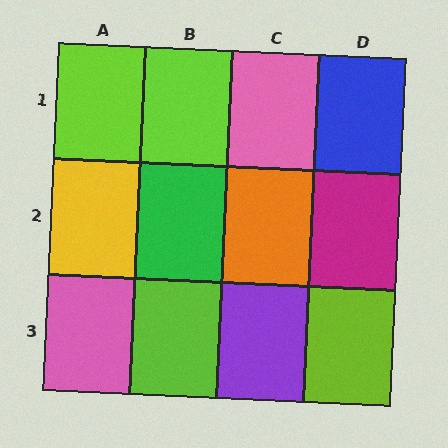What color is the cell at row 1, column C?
Pink.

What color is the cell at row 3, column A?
Pink.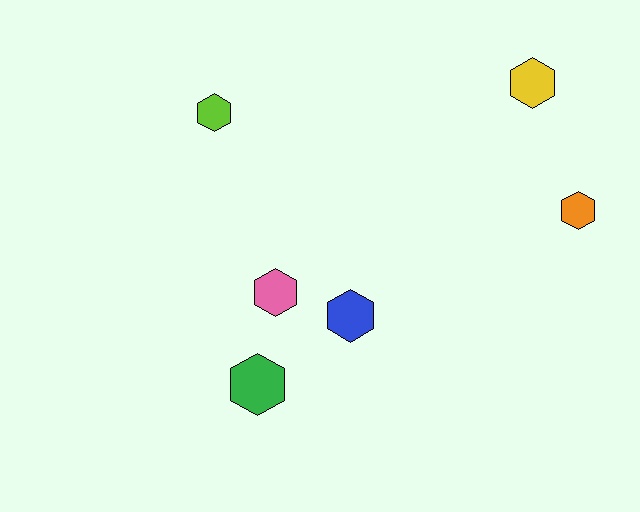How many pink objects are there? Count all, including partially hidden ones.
There is 1 pink object.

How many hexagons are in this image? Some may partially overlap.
There are 6 hexagons.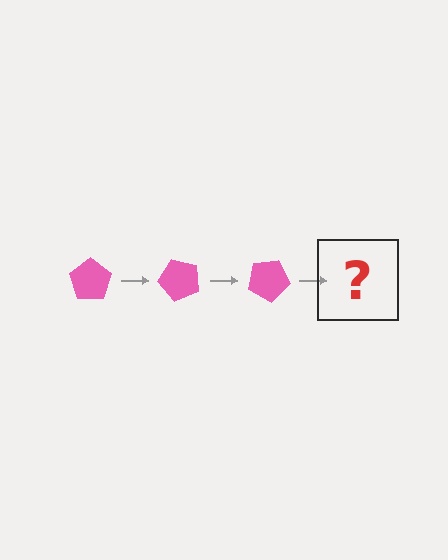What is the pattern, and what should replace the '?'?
The pattern is that the pentagon rotates 50 degrees each step. The '?' should be a pink pentagon rotated 150 degrees.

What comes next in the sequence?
The next element should be a pink pentagon rotated 150 degrees.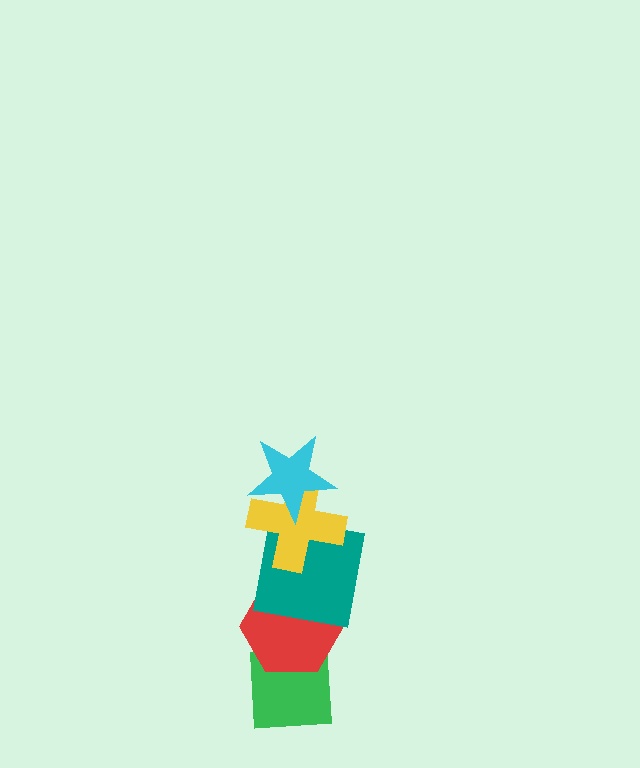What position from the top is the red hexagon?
The red hexagon is 4th from the top.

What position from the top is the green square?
The green square is 5th from the top.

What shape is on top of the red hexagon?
The teal square is on top of the red hexagon.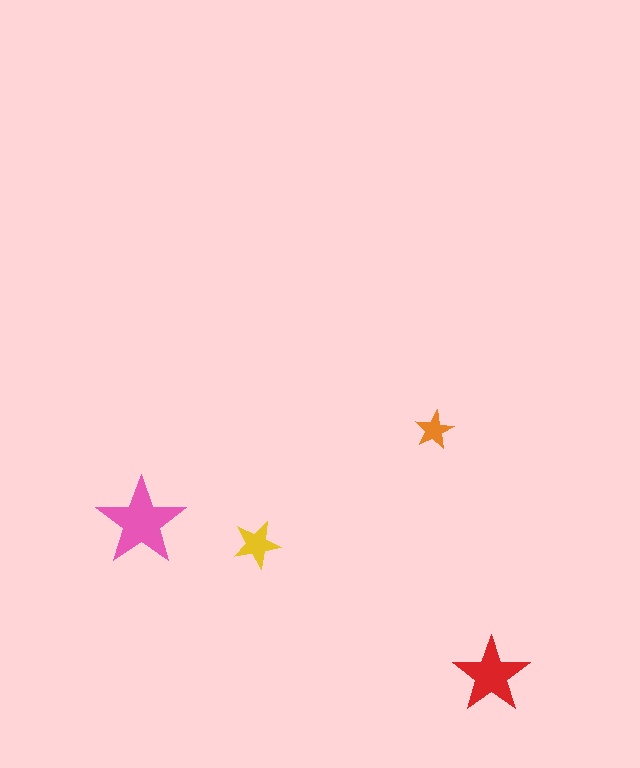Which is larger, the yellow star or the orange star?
The yellow one.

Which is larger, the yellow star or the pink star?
The pink one.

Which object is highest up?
The orange star is topmost.